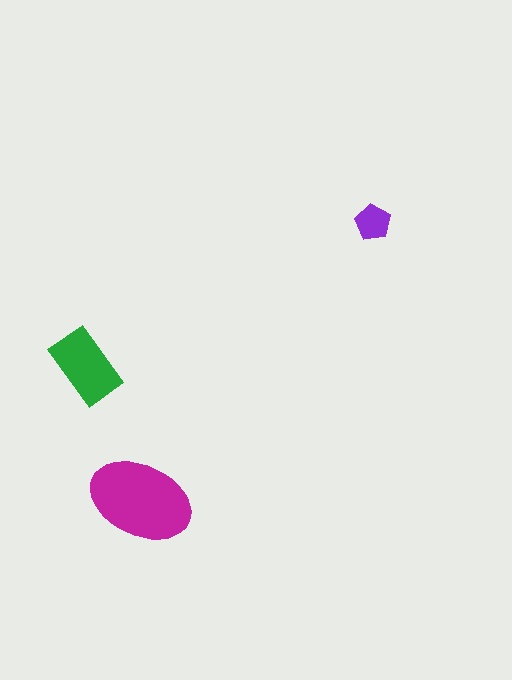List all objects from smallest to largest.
The purple pentagon, the green rectangle, the magenta ellipse.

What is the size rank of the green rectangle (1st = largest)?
2nd.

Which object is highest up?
The purple pentagon is topmost.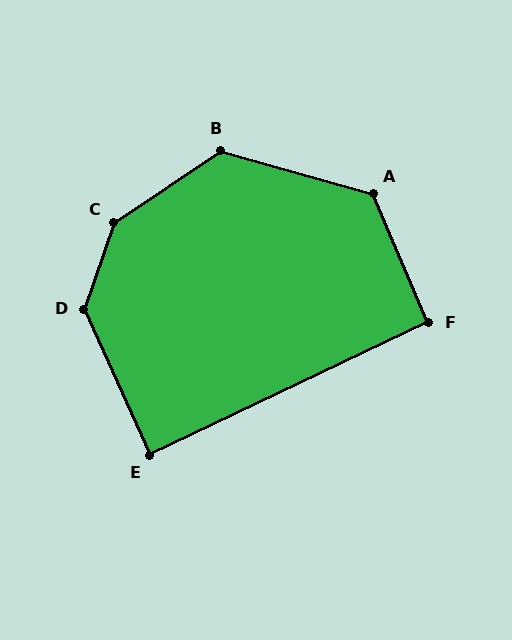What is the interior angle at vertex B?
Approximately 131 degrees (obtuse).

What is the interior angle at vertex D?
Approximately 137 degrees (obtuse).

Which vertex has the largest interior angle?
C, at approximately 143 degrees.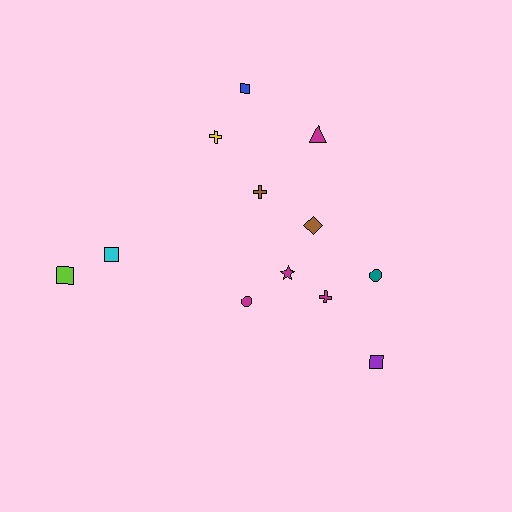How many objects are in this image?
There are 12 objects.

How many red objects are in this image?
There are no red objects.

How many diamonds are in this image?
There is 1 diamond.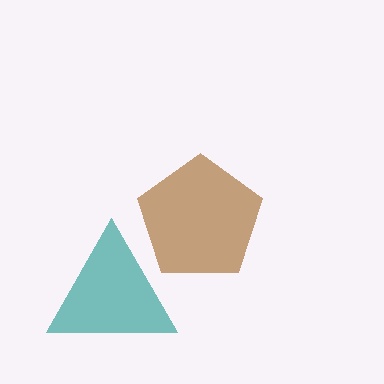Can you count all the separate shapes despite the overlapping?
Yes, there are 2 separate shapes.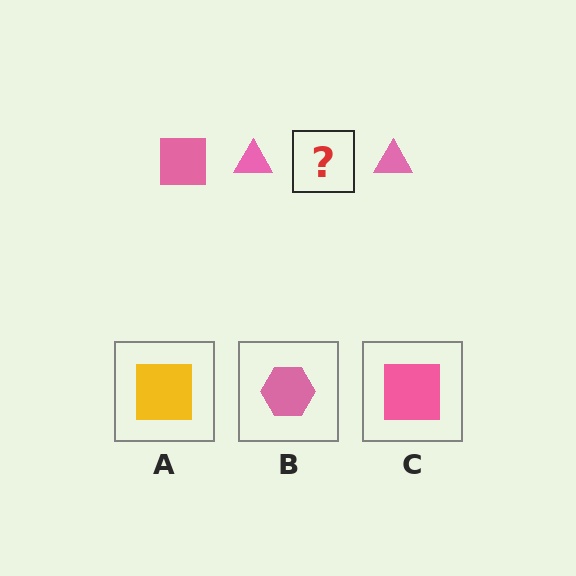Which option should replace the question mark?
Option C.